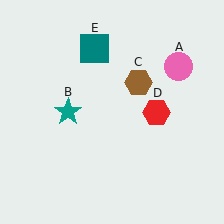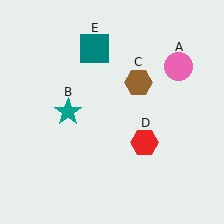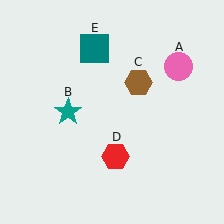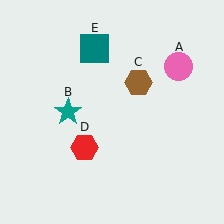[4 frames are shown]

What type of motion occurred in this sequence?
The red hexagon (object D) rotated clockwise around the center of the scene.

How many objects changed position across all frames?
1 object changed position: red hexagon (object D).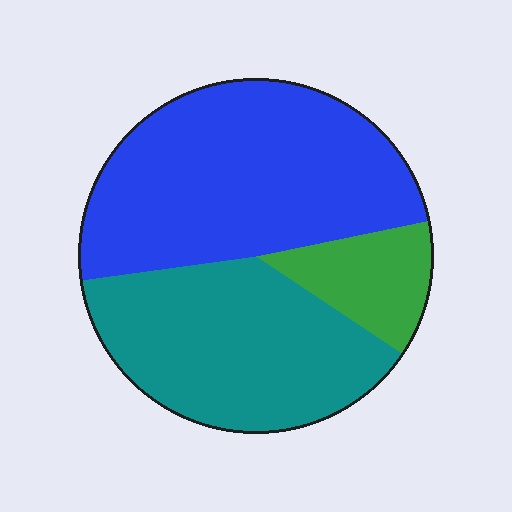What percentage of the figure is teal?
Teal covers roughly 40% of the figure.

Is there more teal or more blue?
Blue.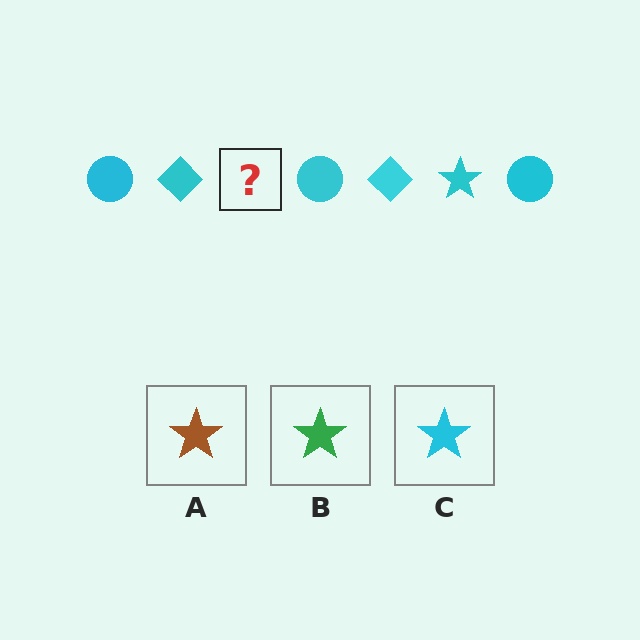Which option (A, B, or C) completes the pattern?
C.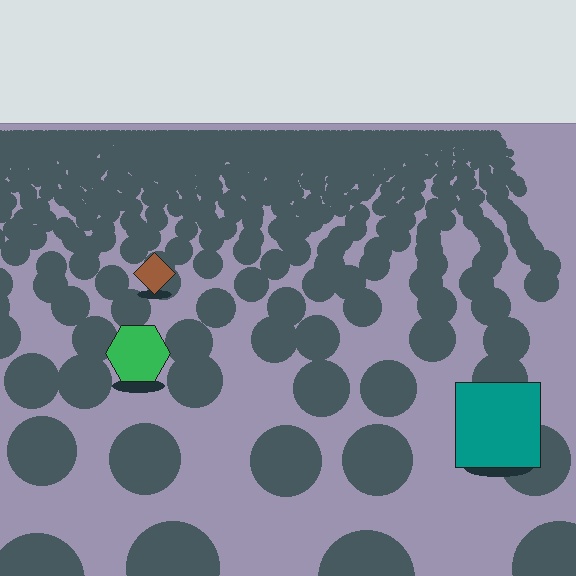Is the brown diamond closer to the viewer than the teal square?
No. The teal square is closer — you can tell from the texture gradient: the ground texture is coarser near it.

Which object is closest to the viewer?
The teal square is closest. The texture marks near it are larger and more spread out.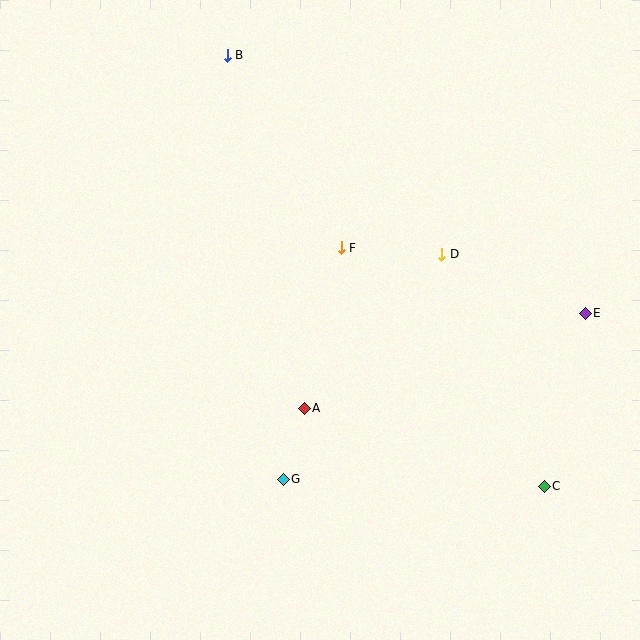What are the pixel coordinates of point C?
Point C is at (544, 486).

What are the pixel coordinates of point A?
Point A is at (304, 408).